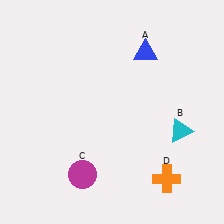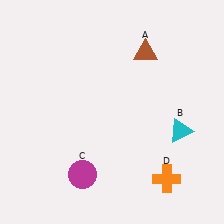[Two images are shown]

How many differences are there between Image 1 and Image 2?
There is 1 difference between the two images.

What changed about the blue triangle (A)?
In Image 1, A is blue. In Image 2, it changed to brown.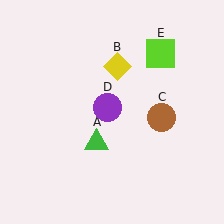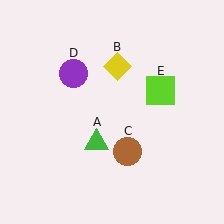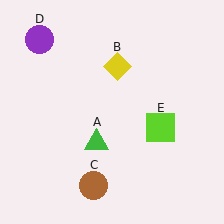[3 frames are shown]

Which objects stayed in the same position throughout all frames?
Green triangle (object A) and yellow diamond (object B) remained stationary.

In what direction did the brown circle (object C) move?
The brown circle (object C) moved down and to the left.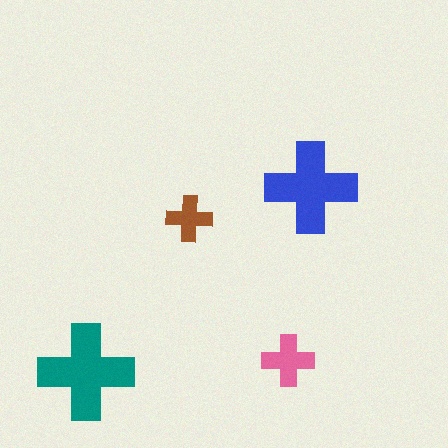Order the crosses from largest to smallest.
the teal one, the blue one, the pink one, the brown one.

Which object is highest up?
The blue cross is topmost.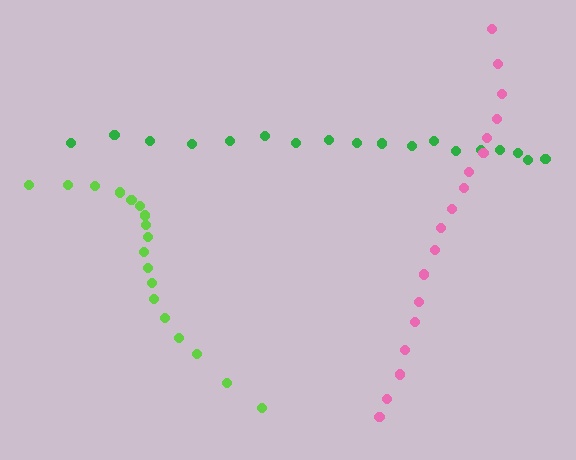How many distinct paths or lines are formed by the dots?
There are 3 distinct paths.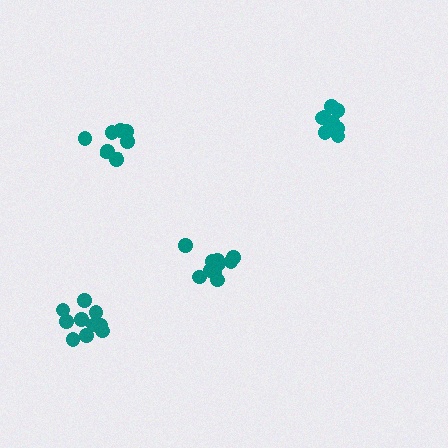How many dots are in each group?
Group 1: 10 dots, Group 2: 11 dots, Group 3: 10 dots, Group 4: 7 dots (38 total).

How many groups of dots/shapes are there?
There are 4 groups.